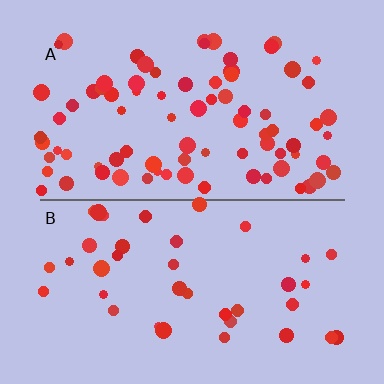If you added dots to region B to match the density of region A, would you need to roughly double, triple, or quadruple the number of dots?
Approximately double.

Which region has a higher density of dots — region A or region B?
A (the top).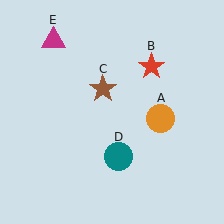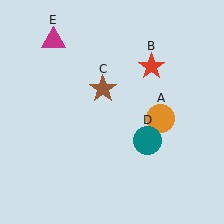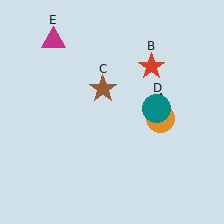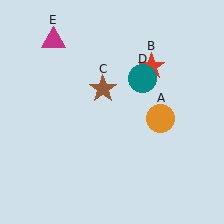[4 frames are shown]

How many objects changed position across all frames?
1 object changed position: teal circle (object D).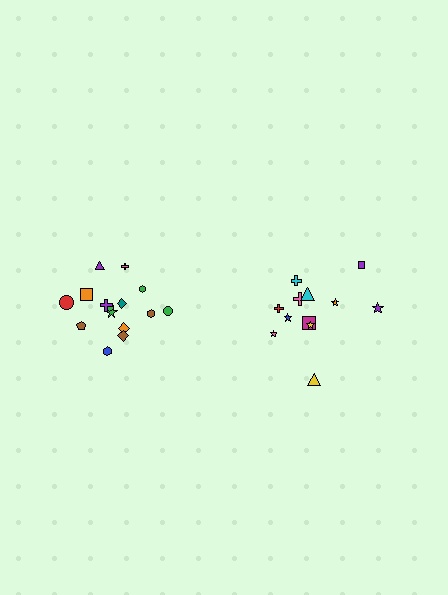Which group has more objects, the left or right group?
The left group.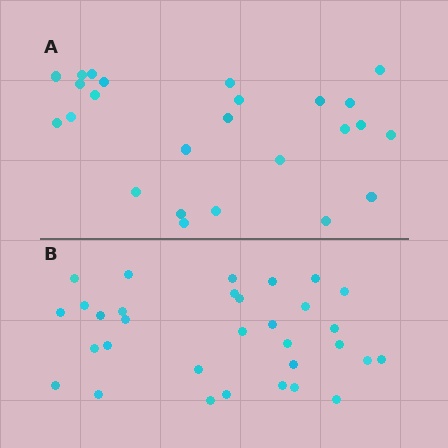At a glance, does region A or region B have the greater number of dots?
Region B (the bottom region) has more dots.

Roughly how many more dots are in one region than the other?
Region B has roughly 8 or so more dots than region A.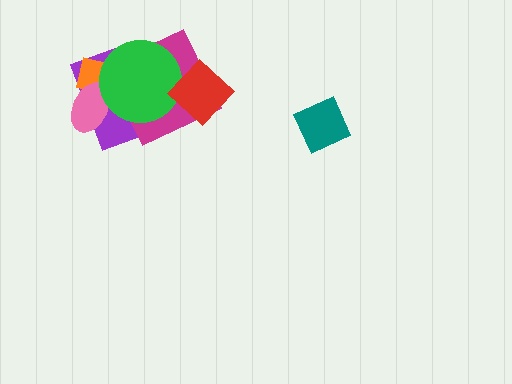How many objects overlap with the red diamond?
2 objects overlap with the red diamond.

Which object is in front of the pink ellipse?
The green circle is in front of the pink ellipse.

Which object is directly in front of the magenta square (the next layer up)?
The green circle is directly in front of the magenta square.